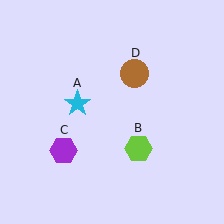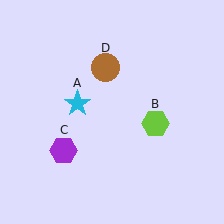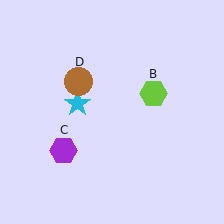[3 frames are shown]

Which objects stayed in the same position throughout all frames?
Cyan star (object A) and purple hexagon (object C) remained stationary.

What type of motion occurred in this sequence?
The lime hexagon (object B), brown circle (object D) rotated counterclockwise around the center of the scene.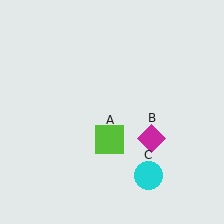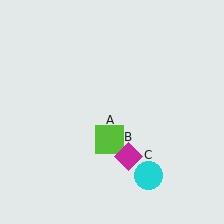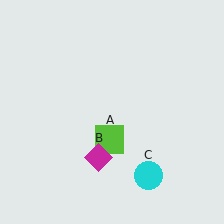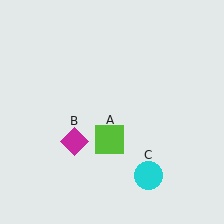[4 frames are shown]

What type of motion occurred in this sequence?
The magenta diamond (object B) rotated clockwise around the center of the scene.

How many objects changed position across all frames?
1 object changed position: magenta diamond (object B).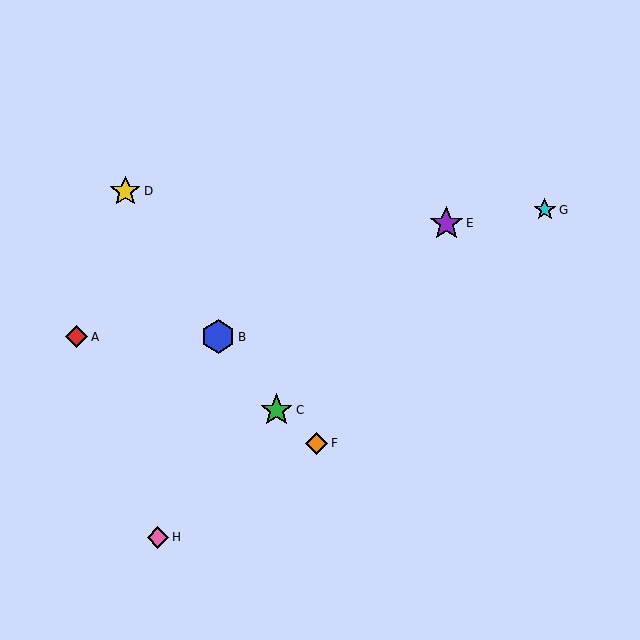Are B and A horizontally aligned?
Yes, both are at y≈337.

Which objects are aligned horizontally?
Objects A, B are aligned horizontally.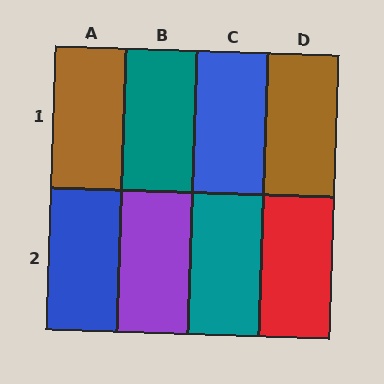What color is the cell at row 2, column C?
Teal.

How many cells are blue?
2 cells are blue.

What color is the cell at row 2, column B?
Purple.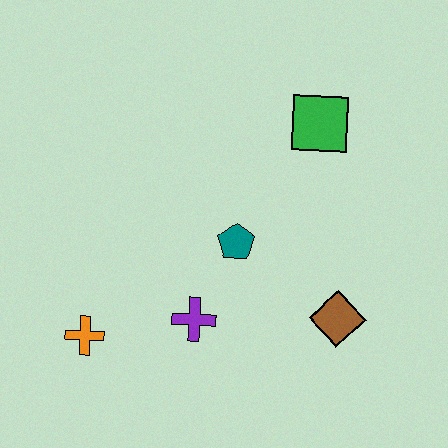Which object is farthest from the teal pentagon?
The orange cross is farthest from the teal pentagon.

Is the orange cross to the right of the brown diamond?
No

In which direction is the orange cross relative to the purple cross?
The orange cross is to the left of the purple cross.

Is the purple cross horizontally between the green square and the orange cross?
Yes